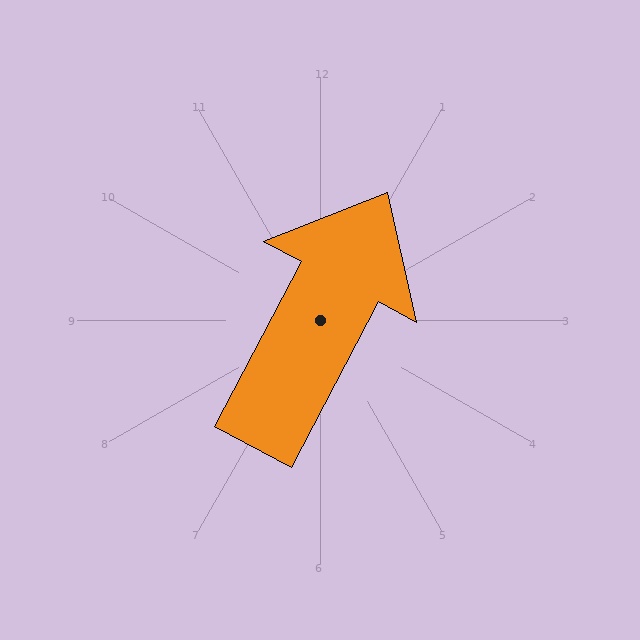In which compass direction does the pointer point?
Northeast.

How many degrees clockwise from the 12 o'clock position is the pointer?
Approximately 28 degrees.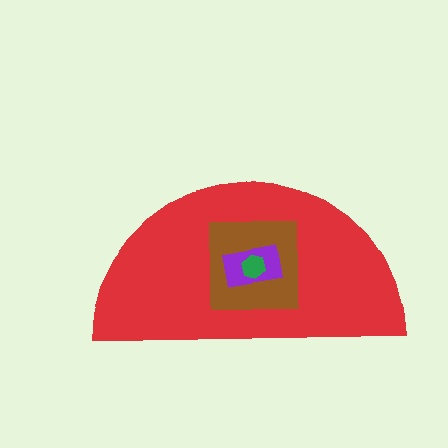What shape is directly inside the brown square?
The purple rectangle.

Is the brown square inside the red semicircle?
Yes.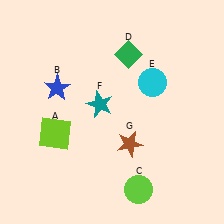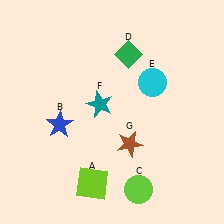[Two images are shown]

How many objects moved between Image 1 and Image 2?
2 objects moved between the two images.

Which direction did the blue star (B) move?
The blue star (B) moved down.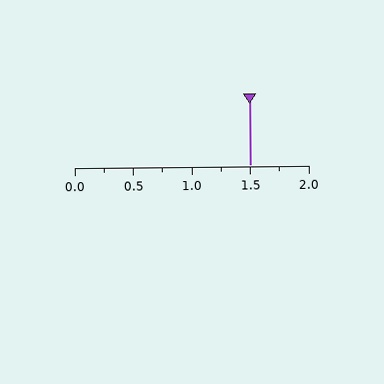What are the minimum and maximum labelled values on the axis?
The axis runs from 0.0 to 2.0.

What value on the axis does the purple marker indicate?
The marker indicates approximately 1.5.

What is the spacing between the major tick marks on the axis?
The major ticks are spaced 0.5 apart.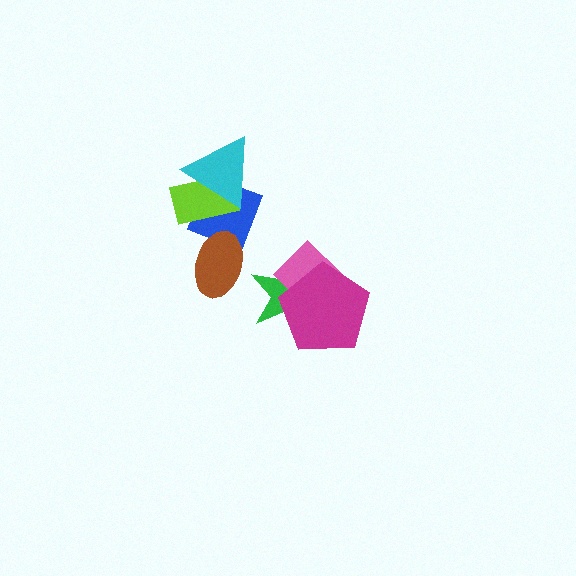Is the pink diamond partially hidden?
Yes, it is partially covered by another shape.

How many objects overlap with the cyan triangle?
2 objects overlap with the cyan triangle.